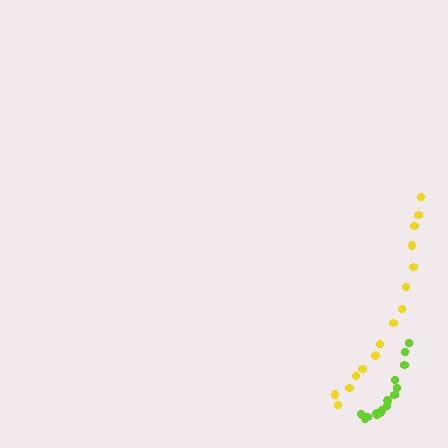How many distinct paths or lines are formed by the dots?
There are 2 distinct paths.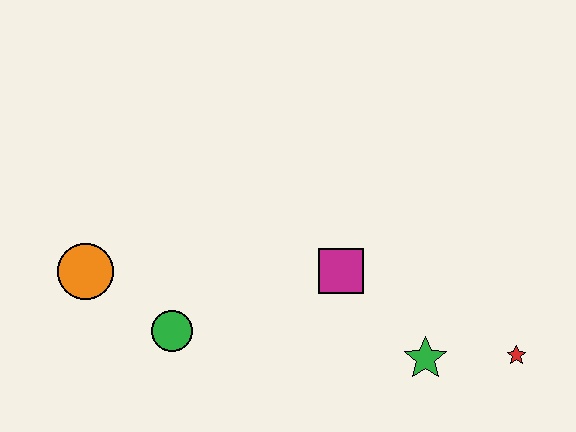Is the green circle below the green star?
No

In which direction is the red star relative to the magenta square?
The red star is to the right of the magenta square.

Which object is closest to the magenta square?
The green star is closest to the magenta square.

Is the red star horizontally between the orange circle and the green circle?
No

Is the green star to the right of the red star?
No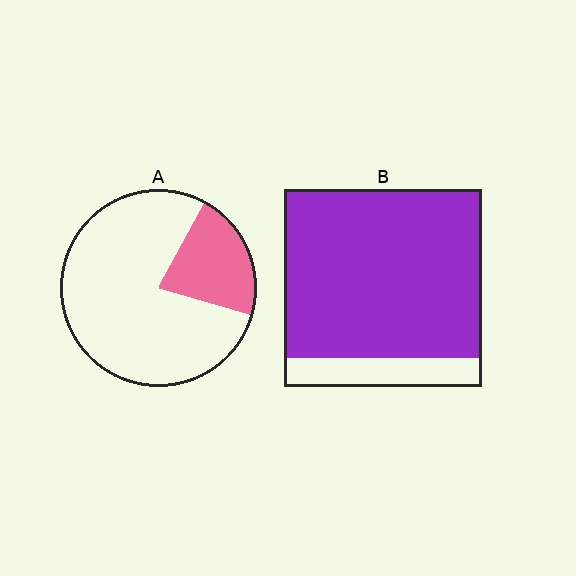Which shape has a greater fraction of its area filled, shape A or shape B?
Shape B.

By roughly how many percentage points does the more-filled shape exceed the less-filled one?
By roughly 65 percentage points (B over A).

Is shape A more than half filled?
No.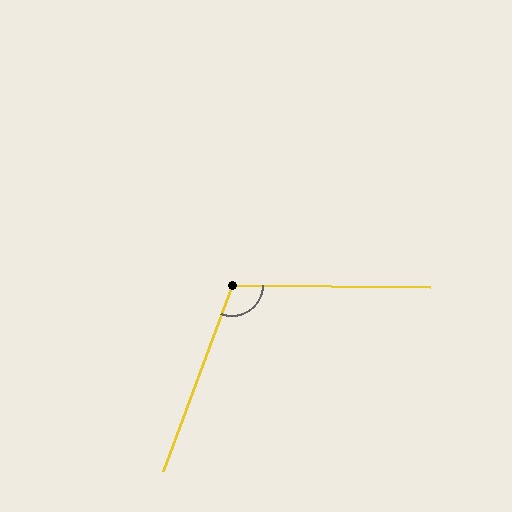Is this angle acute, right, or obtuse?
It is obtuse.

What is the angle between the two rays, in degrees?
Approximately 110 degrees.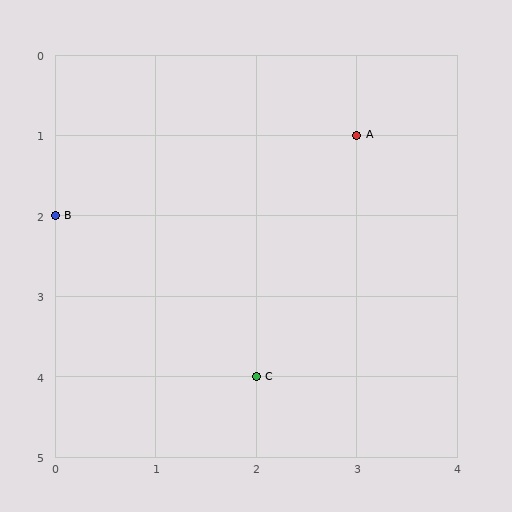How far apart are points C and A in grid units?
Points C and A are 1 column and 3 rows apart (about 3.2 grid units diagonally).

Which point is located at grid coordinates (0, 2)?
Point B is at (0, 2).